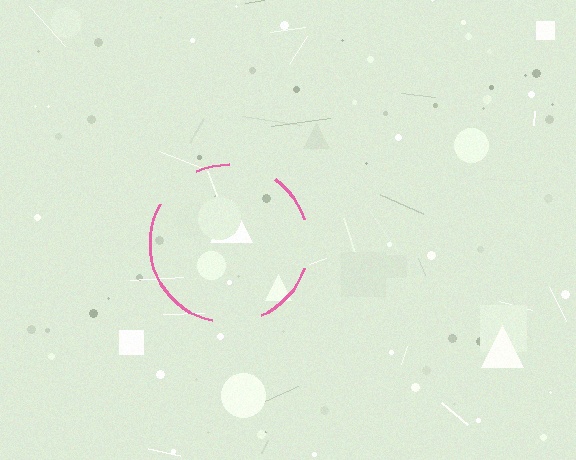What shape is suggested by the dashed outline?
The dashed outline suggests a circle.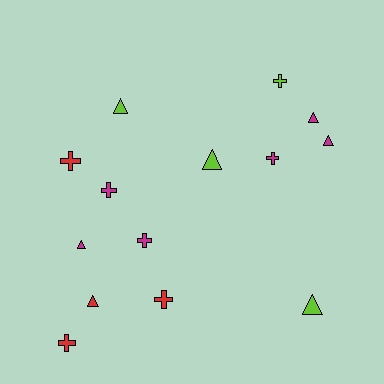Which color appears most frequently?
Magenta, with 6 objects.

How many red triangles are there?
There is 1 red triangle.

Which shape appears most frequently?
Triangle, with 7 objects.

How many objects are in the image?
There are 14 objects.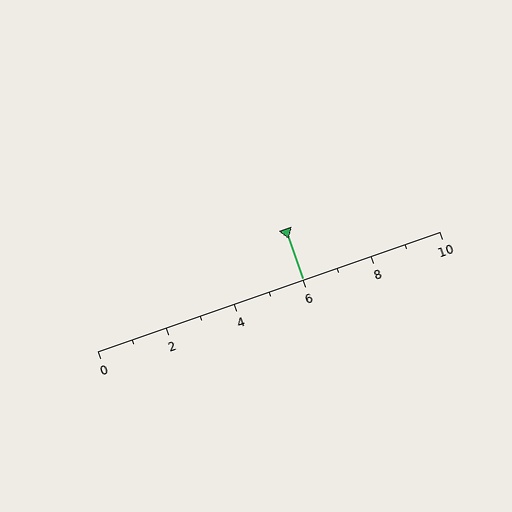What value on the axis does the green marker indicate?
The marker indicates approximately 6.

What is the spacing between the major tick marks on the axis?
The major ticks are spaced 2 apart.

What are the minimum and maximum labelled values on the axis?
The axis runs from 0 to 10.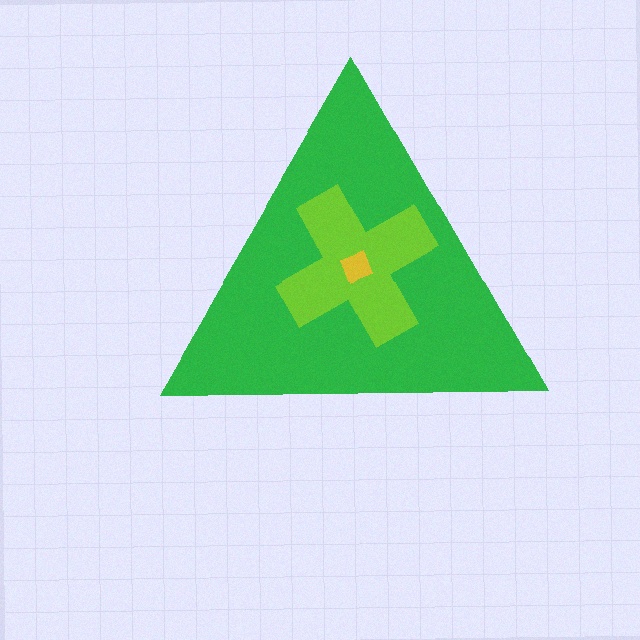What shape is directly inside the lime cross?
The yellow square.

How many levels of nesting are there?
3.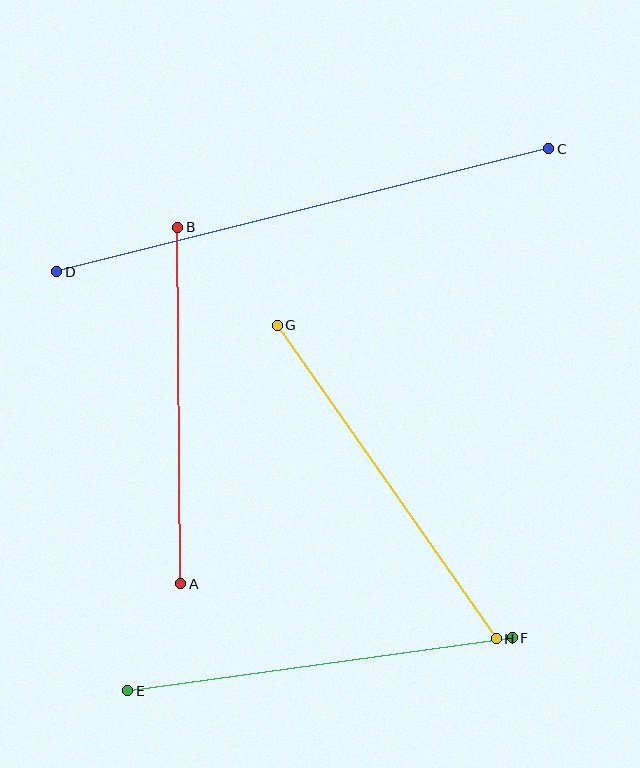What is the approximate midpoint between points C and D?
The midpoint is at approximately (303, 210) pixels.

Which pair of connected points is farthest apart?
Points C and D are farthest apart.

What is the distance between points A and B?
The distance is approximately 357 pixels.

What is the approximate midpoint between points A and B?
The midpoint is at approximately (179, 406) pixels.